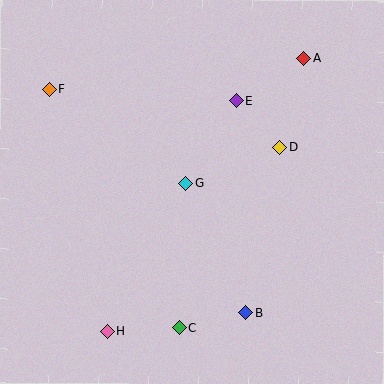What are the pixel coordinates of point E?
Point E is at (236, 101).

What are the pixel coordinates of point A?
Point A is at (304, 58).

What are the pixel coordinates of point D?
Point D is at (280, 147).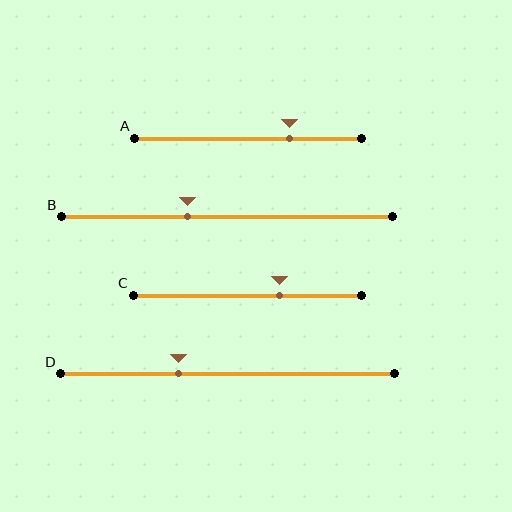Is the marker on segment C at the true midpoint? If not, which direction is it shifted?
No, the marker on segment C is shifted to the right by about 14% of the segment length.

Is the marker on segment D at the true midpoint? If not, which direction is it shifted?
No, the marker on segment D is shifted to the left by about 15% of the segment length.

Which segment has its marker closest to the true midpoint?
Segment B has its marker closest to the true midpoint.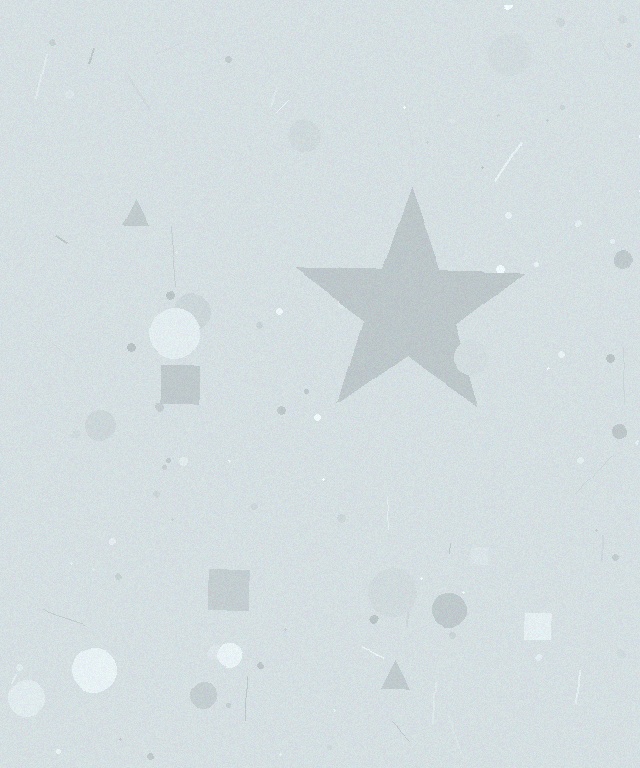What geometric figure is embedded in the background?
A star is embedded in the background.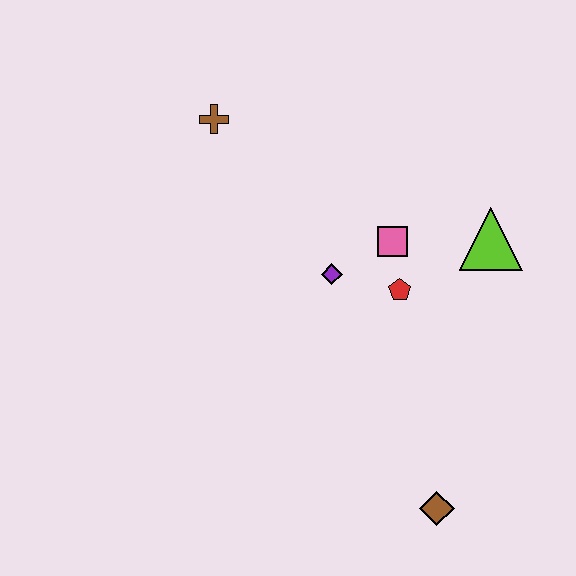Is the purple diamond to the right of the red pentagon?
No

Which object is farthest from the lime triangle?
The brown cross is farthest from the lime triangle.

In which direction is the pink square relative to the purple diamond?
The pink square is to the right of the purple diamond.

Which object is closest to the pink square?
The red pentagon is closest to the pink square.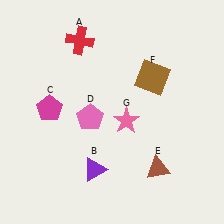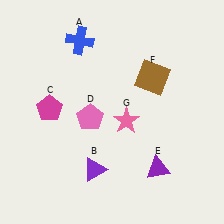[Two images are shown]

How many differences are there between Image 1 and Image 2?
There are 2 differences between the two images.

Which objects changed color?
A changed from red to blue. E changed from brown to purple.